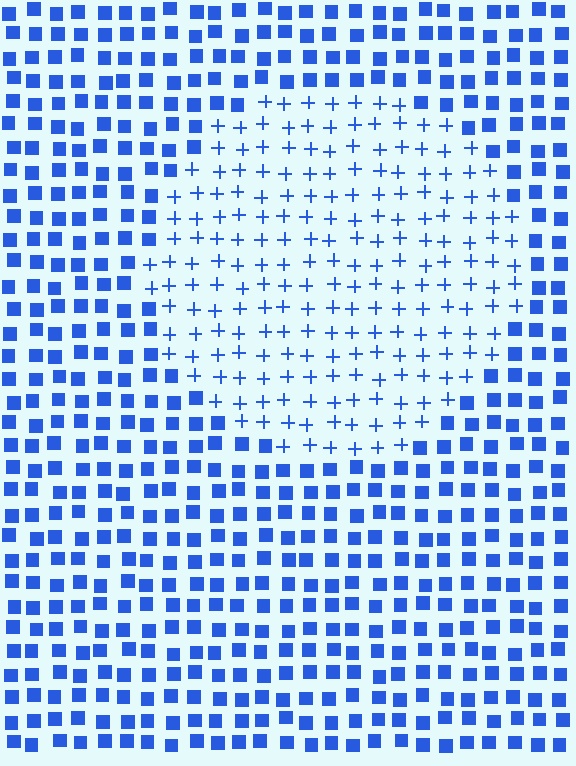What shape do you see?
I see a circle.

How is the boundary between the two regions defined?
The boundary is defined by a change in element shape: plus signs inside vs. squares outside. All elements share the same color and spacing.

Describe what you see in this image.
The image is filled with small blue elements arranged in a uniform grid. A circle-shaped region contains plus signs, while the surrounding area contains squares. The boundary is defined purely by the change in element shape.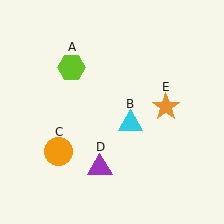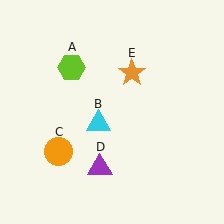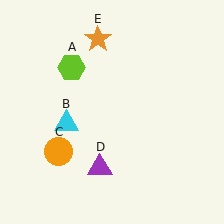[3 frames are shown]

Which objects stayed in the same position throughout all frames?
Lime hexagon (object A) and orange circle (object C) and purple triangle (object D) remained stationary.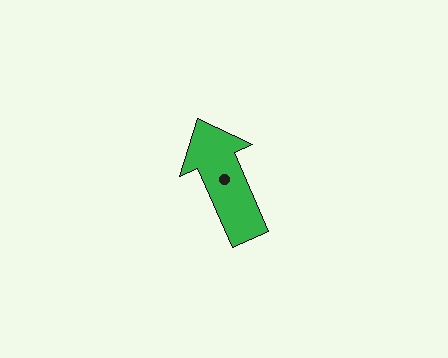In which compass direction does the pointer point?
Northwest.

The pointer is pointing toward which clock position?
Roughly 11 o'clock.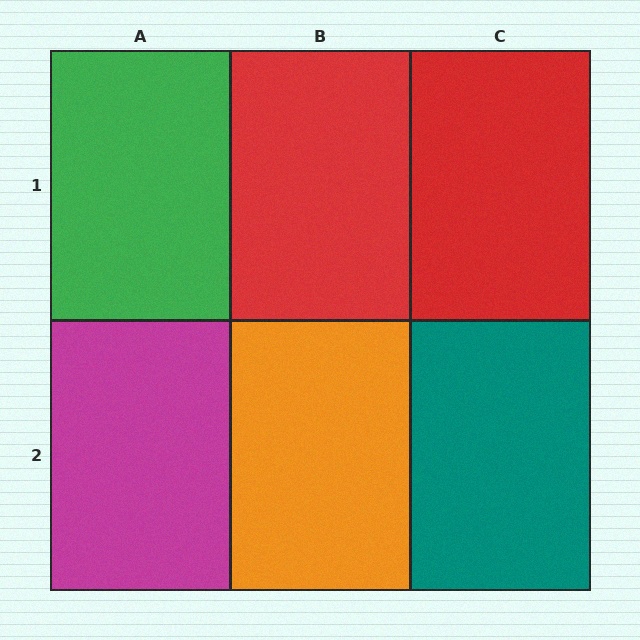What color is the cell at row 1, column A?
Green.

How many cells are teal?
1 cell is teal.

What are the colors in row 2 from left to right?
Magenta, orange, teal.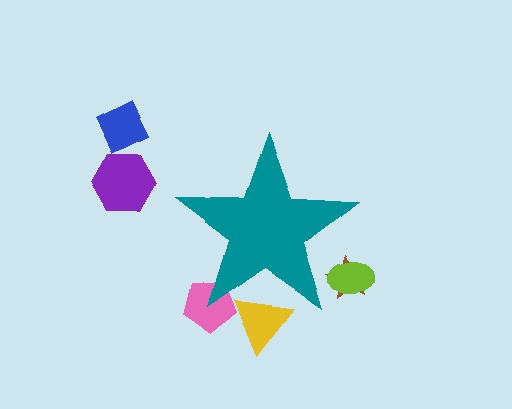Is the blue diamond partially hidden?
No, the blue diamond is fully visible.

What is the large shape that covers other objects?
A teal star.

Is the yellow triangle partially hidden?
Yes, the yellow triangle is partially hidden behind the teal star.